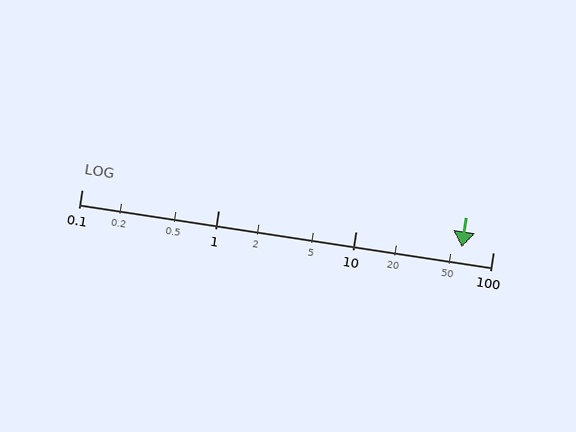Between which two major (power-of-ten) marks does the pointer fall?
The pointer is between 10 and 100.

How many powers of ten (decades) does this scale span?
The scale spans 3 decades, from 0.1 to 100.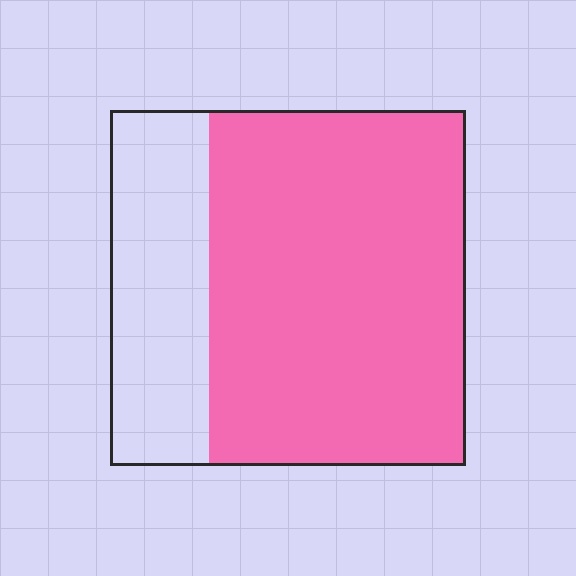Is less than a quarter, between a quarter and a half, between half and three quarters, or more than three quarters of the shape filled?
Between half and three quarters.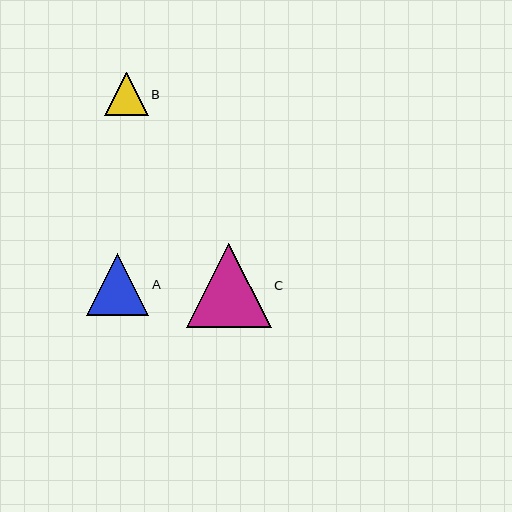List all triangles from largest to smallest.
From largest to smallest: C, A, B.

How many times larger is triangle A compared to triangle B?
Triangle A is approximately 1.4 times the size of triangle B.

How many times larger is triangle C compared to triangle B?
Triangle C is approximately 1.9 times the size of triangle B.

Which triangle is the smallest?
Triangle B is the smallest with a size of approximately 43 pixels.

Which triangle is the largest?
Triangle C is the largest with a size of approximately 84 pixels.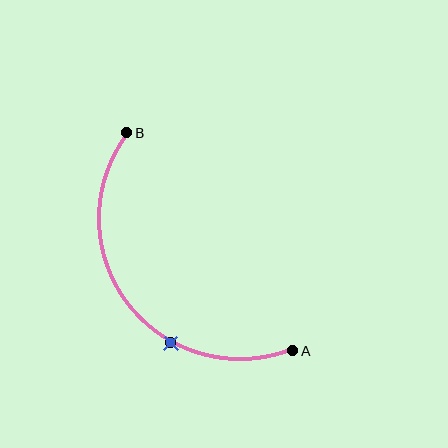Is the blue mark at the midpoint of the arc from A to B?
No. The blue mark lies on the arc but is closer to endpoint A. The arc midpoint would be at the point on the curve equidistant along the arc from both A and B.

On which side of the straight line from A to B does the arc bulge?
The arc bulges below and to the left of the straight line connecting A and B.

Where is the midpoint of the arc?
The arc midpoint is the point on the curve farthest from the straight line joining A and B. It sits below and to the left of that line.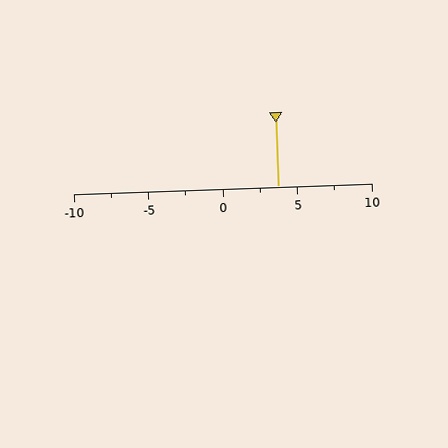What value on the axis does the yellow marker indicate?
The marker indicates approximately 3.8.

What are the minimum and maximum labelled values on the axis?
The axis runs from -10 to 10.